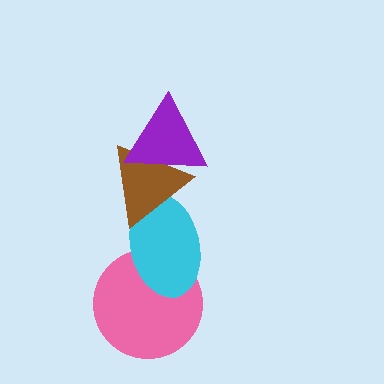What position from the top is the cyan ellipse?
The cyan ellipse is 3rd from the top.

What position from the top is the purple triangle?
The purple triangle is 1st from the top.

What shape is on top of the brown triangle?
The purple triangle is on top of the brown triangle.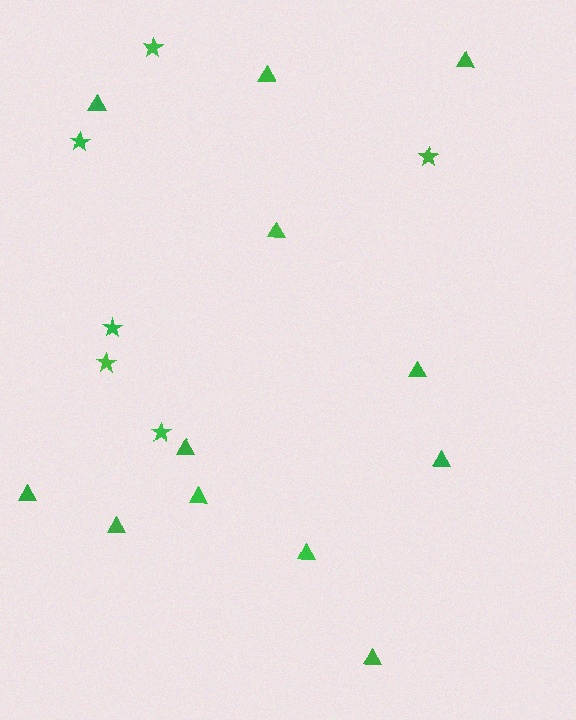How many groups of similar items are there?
There are 2 groups: one group of stars (6) and one group of triangles (12).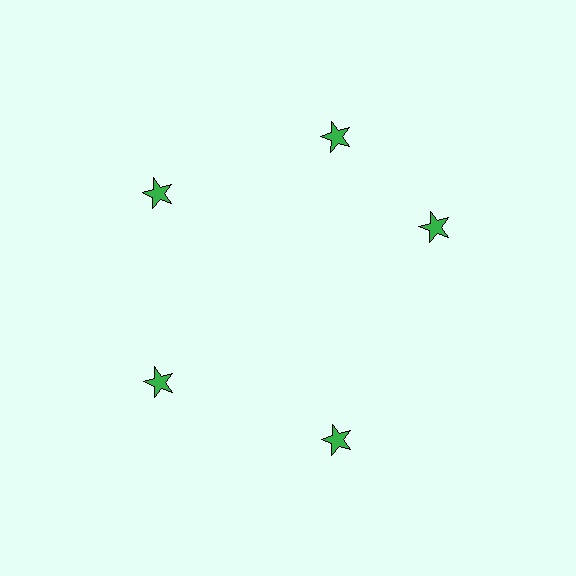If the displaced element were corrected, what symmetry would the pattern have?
It would have 5-fold rotational symmetry — the pattern would map onto itself every 72 degrees.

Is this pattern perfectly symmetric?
No. The 5 green stars are arranged in a ring, but one element near the 3 o'clock position is rotated out of alignment along the ring, breaking the 5-fold rotational symmetry.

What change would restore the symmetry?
The symmetry would be restored by rotating it back into even spacing with its neighbors so that all 5 stars sit at equal angles and equal distance from the center.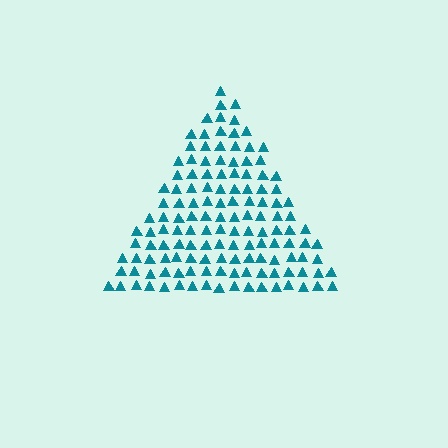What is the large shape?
The large shape is a triangle.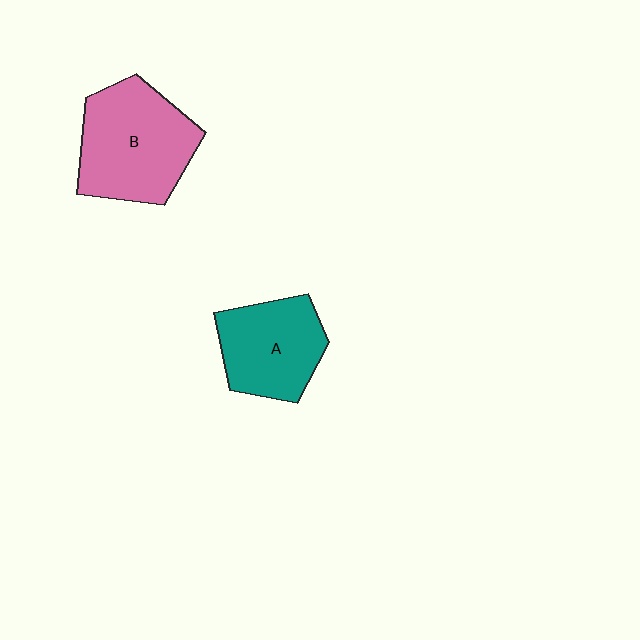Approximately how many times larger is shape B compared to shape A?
Approximately 1.3 times.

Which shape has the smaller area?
Shape A (teal).